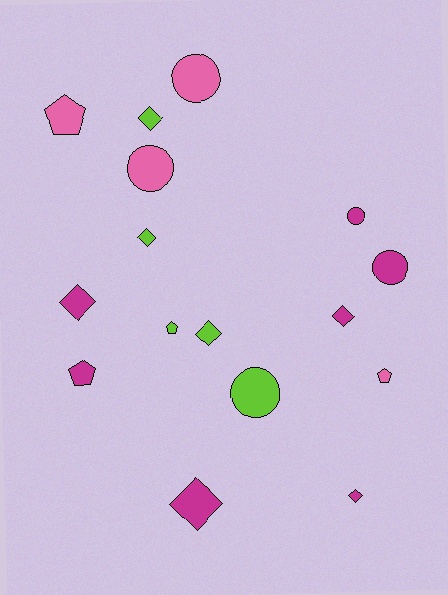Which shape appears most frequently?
Diamond, with 7 objects.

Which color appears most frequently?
Magenta, with 7 objects.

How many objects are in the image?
There are 16 objects.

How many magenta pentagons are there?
There is 1 magenta pentagon.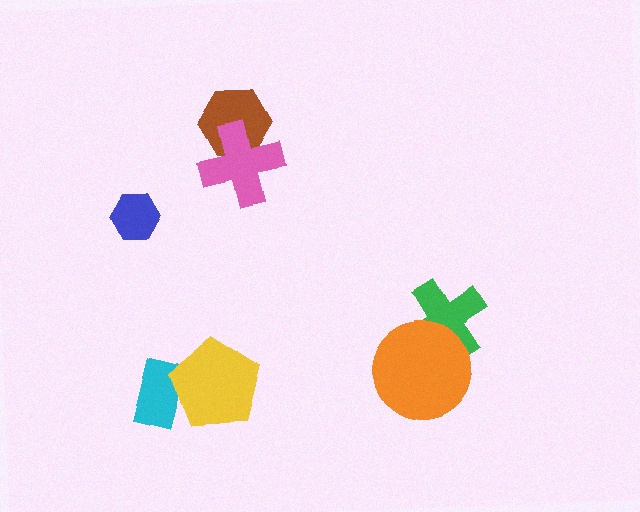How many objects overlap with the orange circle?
1 object overlaps with the orange circle.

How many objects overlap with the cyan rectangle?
1 object overlaps with the cyan rectangle.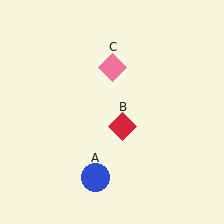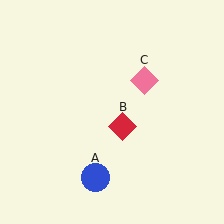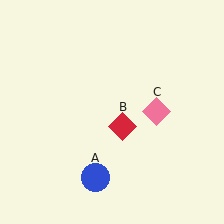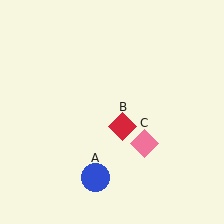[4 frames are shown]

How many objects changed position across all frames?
1 object changed position: pink diamond (object C).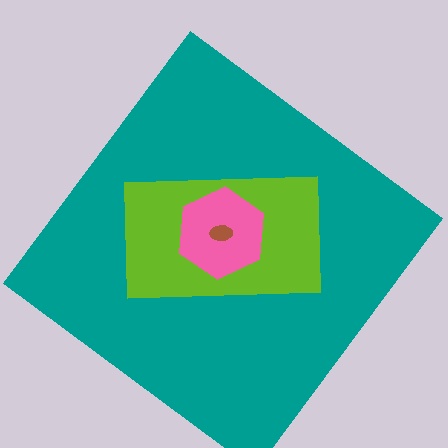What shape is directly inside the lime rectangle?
The pink hexagon.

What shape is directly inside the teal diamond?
The lime rectangle.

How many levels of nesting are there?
4.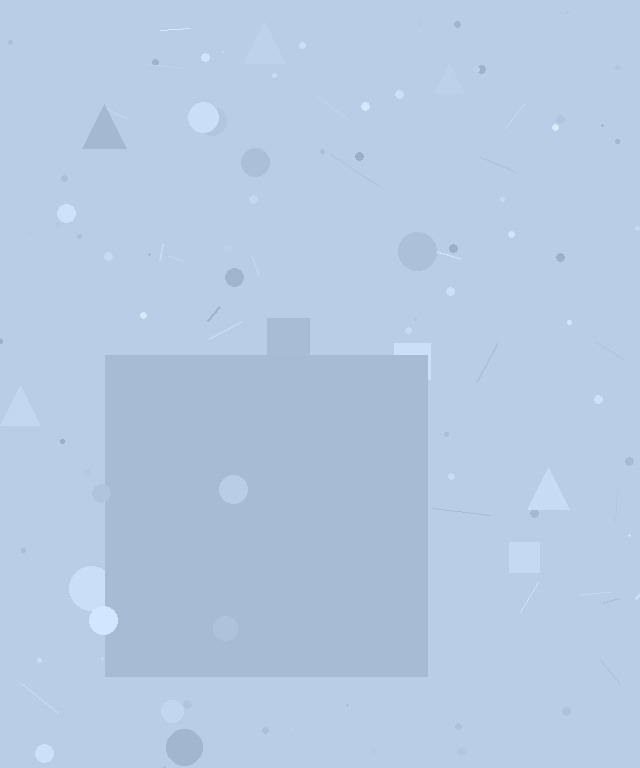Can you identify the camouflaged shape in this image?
The camouflaged shape is a square.